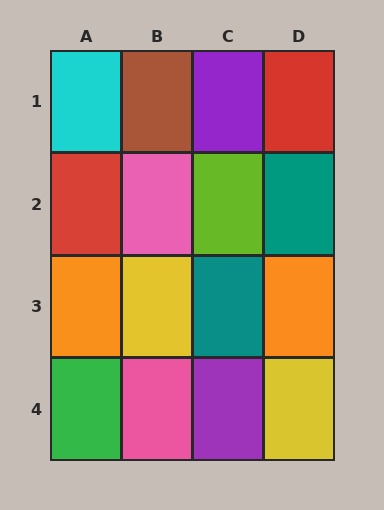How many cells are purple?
2 cells are purple.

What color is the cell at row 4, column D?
Yellow.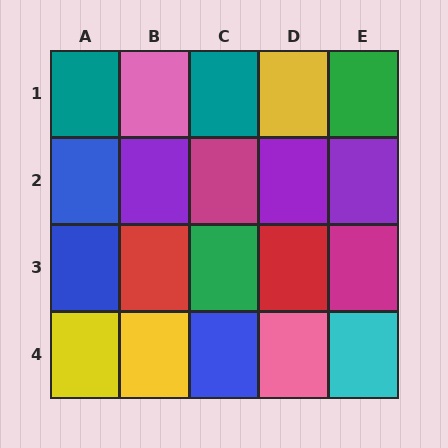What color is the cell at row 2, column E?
Purple.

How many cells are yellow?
3 cells are yellow.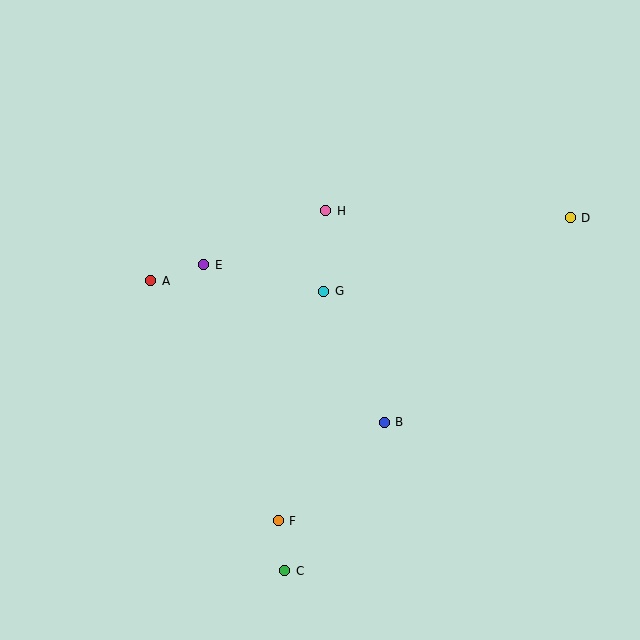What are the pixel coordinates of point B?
Point B is at (384, 422).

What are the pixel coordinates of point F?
Point F is at (278, 521).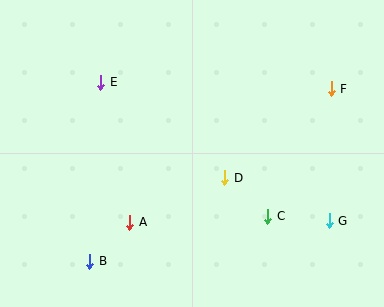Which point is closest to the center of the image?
Point D at (225, 178) is closest to the center.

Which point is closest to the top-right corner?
Point F is closest to the top-right corner.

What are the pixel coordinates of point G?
Point G is at (329, 221).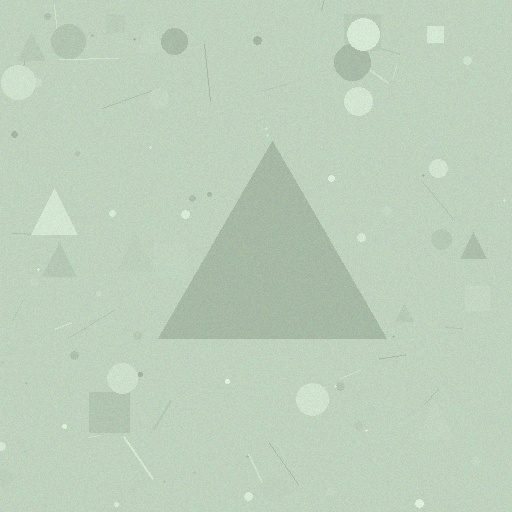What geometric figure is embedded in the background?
A triangle is embedded in the background.